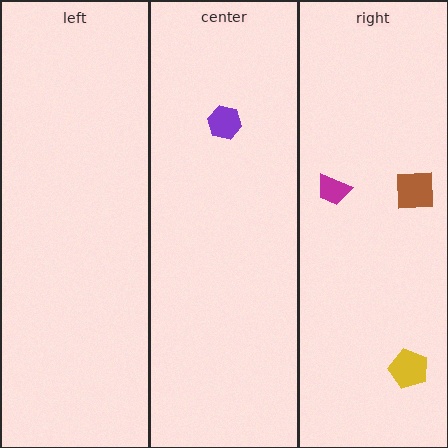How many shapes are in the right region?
3.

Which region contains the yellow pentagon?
The right region.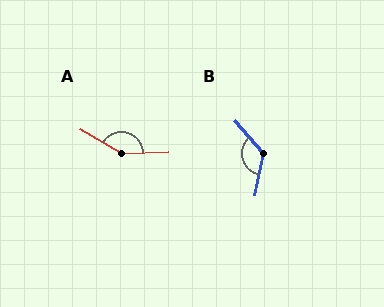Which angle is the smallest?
B, at approximately 128 degrees.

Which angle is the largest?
A, at approximately 148 degrees.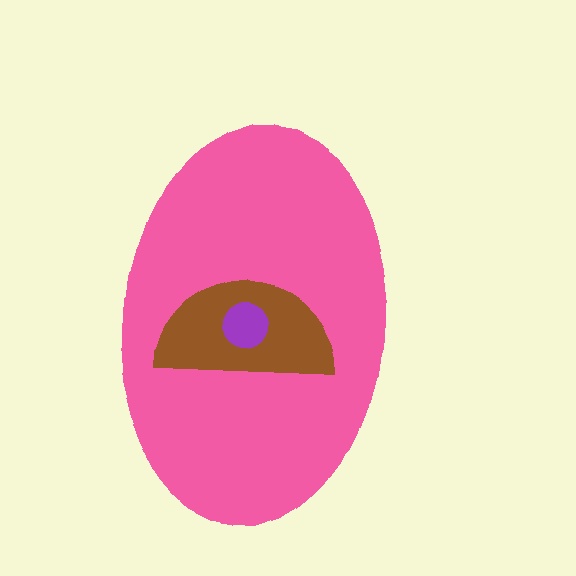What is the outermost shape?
The pink ellipse.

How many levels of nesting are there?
3.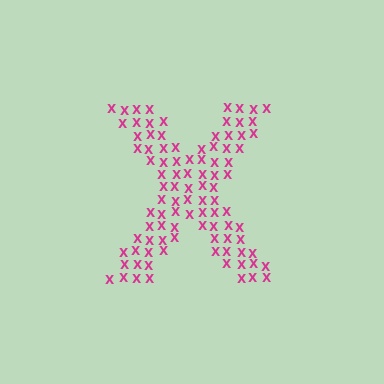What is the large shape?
The large shape is the letter X.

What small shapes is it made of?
It is made of small letter X's.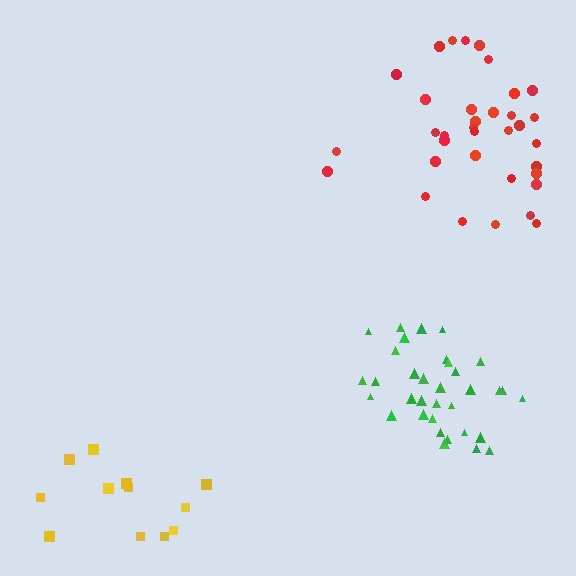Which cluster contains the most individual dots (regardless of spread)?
Red (35).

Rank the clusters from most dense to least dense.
green, red, yellow.